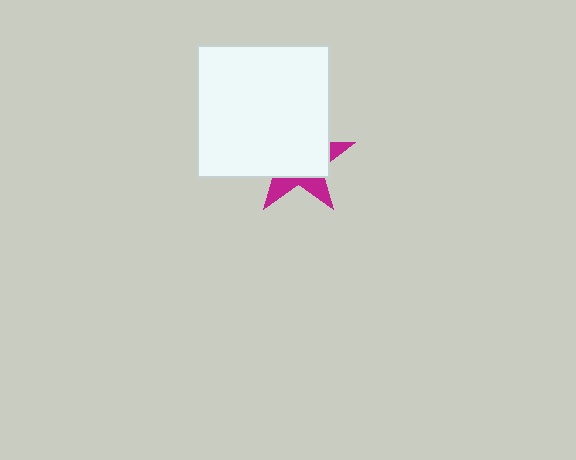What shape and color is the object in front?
The object in front is a white rectangle.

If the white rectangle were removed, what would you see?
You would see the complete magenta star.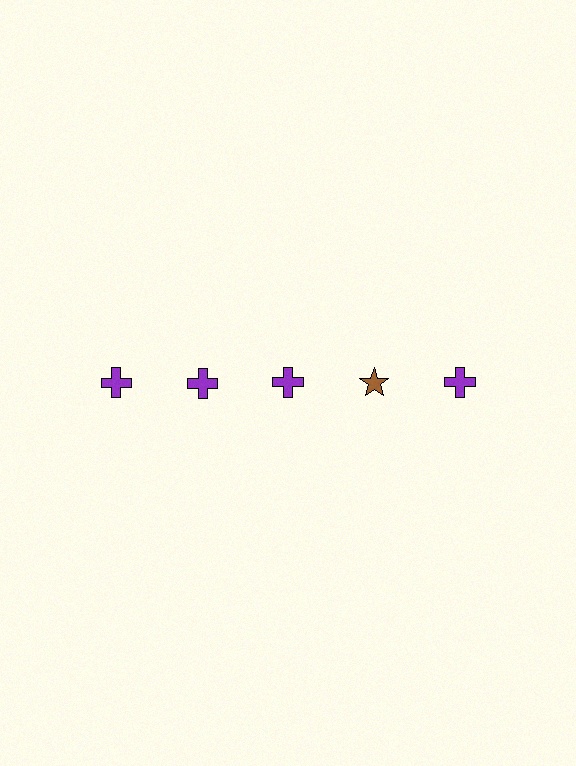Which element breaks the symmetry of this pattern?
The brown star in the top row, second from right column breaks the symmetry. All other shapes are purple crosses.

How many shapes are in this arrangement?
There are 5 shapes arranged in a grid pattern.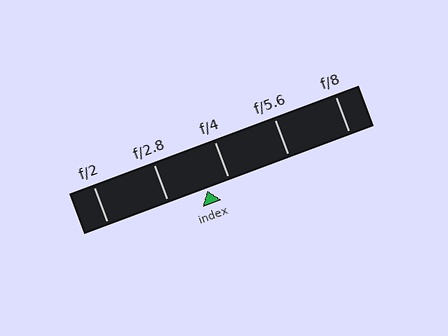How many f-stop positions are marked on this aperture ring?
There are 5 f-stop positions marked.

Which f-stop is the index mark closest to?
The index mark is closest to f/4.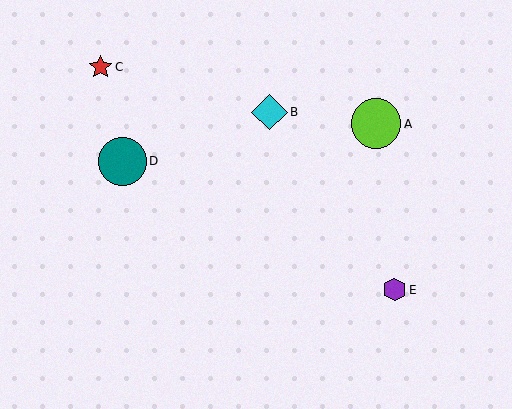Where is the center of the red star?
The center of the red star is at (100, 67).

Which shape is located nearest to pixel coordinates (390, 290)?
The purple hexagon (labeled E) at (394, 290) is nearest to that location.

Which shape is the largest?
The lime circle (labeled A) is the largest.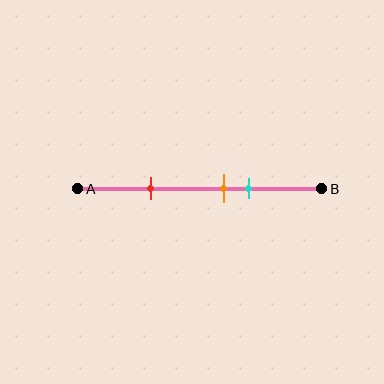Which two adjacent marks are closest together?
The orange and cyan marks are the closest adjacent pair.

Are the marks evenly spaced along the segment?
No, the marks are not evenly spaced.